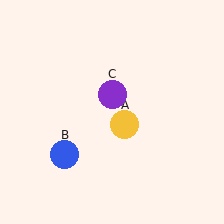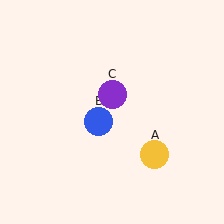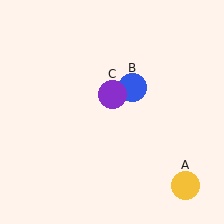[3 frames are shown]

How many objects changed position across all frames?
2 objects changed position: yellow circle (object A), blue circle (object B).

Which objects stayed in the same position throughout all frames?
Purple circle (object C) remained stationary.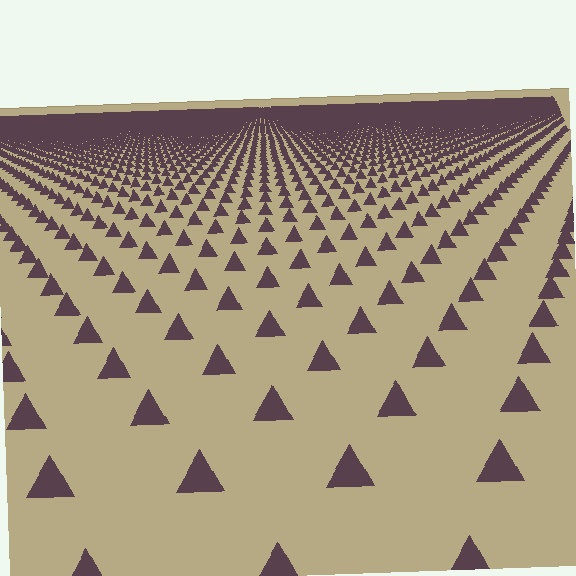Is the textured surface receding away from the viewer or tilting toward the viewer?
The surface is receding away from the viewer. Texture elements get smaller and denser toward the top.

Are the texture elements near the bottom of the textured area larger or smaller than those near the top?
Larger. Near the bottom, elements are closer to the viewer and appear at a bigger on-screen size.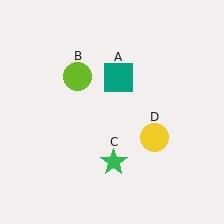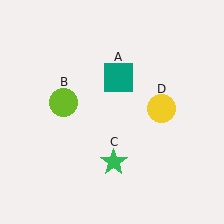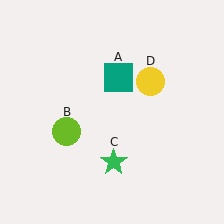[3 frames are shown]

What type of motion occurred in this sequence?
The lime circle (object B), yellow circle (object D) rotated counterclockwise around the center of the scene.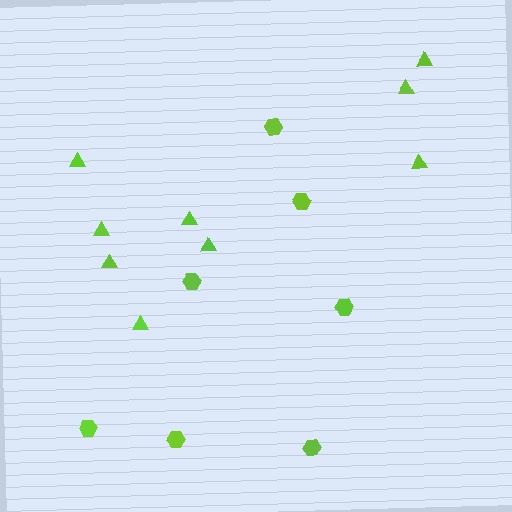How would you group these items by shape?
There are 2 groups: one group of triangles (9) and one group of hexagons (7).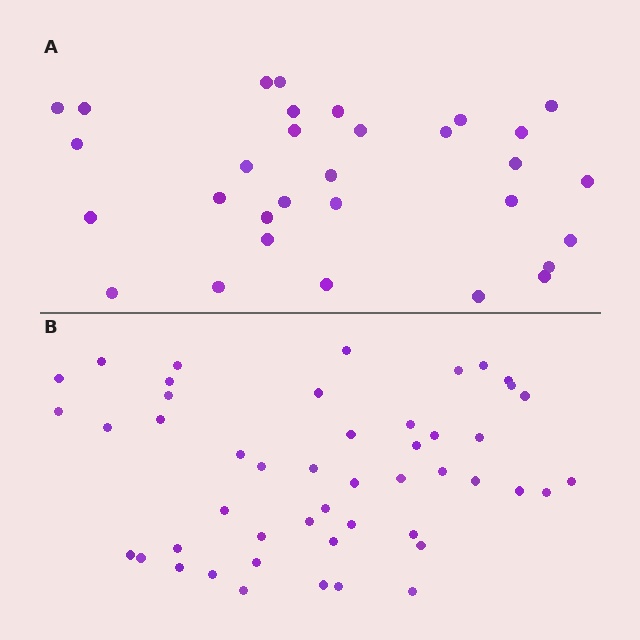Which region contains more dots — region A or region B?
Region B (the bottom region) has more dots.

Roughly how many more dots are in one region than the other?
Region B has approximately 15 more dots than region A.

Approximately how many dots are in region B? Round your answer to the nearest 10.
About 50 dots. (The exact count is 48, which rounds to 50.)